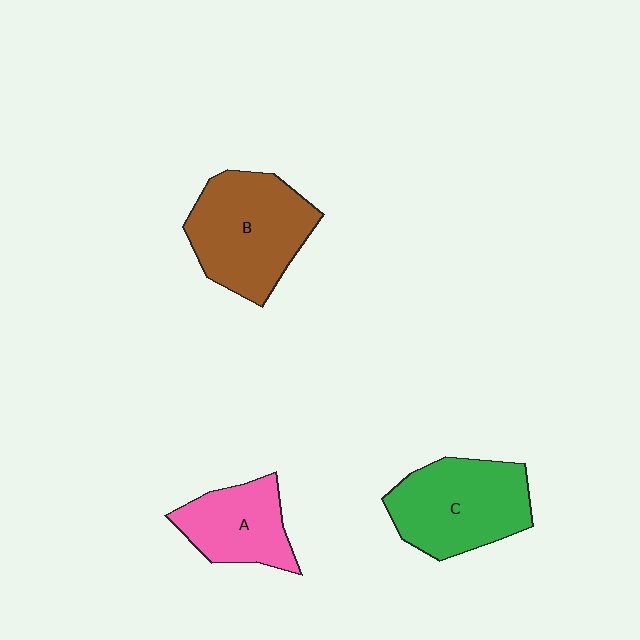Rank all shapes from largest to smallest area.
From largest to smallest: B (brown), C (green), A (pink).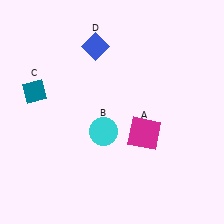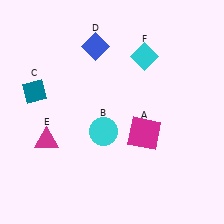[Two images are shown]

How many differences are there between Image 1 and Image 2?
There are 2 differences between the two images.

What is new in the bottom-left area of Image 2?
A magenta triangle (E) was added in the bottom-left area of Image 2.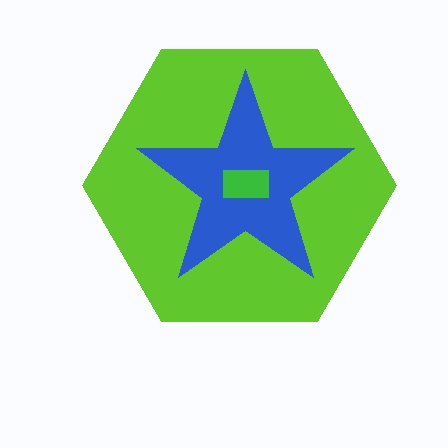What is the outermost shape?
The lime hexagon.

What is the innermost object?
The green rectangle.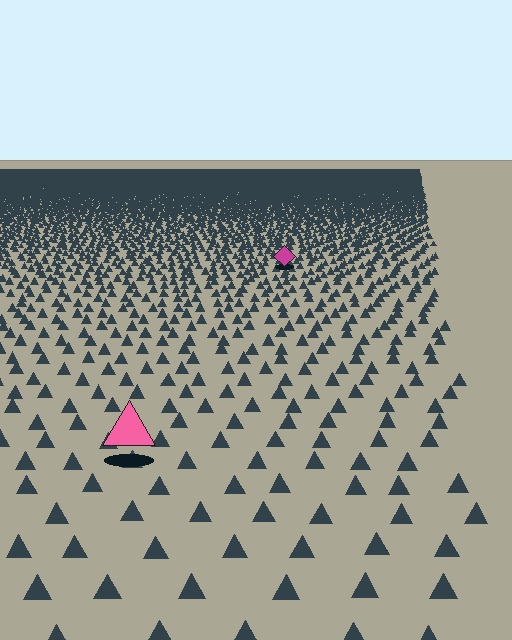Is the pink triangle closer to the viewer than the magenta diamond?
Yes. The pink triangle is closer — you can tell from the texture gradient: the ground texture is coarser near it.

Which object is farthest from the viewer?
The magenta diamond is farthest from the viewer. It appears smaller and the ground texture around it is denser.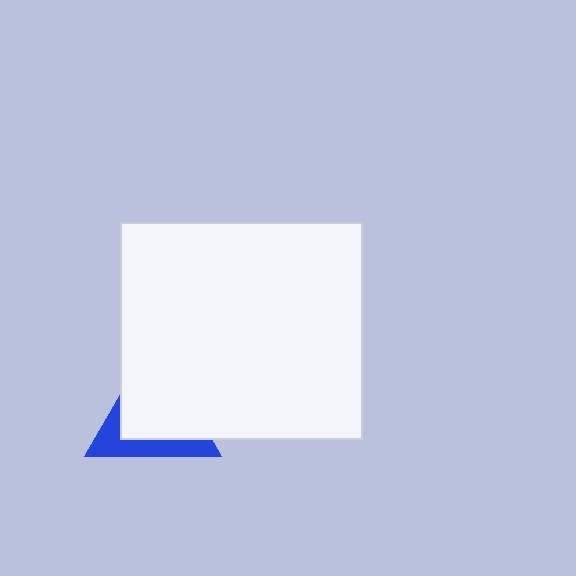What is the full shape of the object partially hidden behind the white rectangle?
The partially hidden object is a blue triangle.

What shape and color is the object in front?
The object in front is a white rectangle.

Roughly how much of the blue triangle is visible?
A small part of it is visible (roughly 34%).